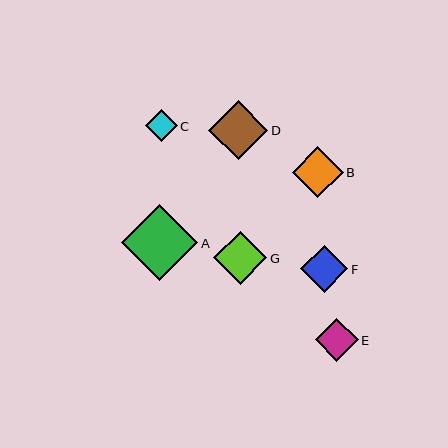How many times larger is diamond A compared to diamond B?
Diamond A is approximately 1.5 times the size of diamond B.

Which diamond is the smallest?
Diamond C is the smallest with a size of approximately 32 pixels.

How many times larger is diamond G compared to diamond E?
Diamond G is approximately 1.2 times the size of diamond E.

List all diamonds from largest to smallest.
From largest to smallest: A, D, G, B, F, E, C.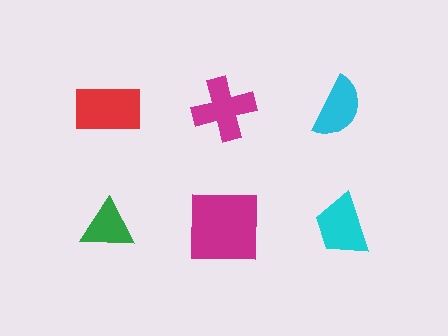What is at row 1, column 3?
A cyan semicircle.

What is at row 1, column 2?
A magenta cross.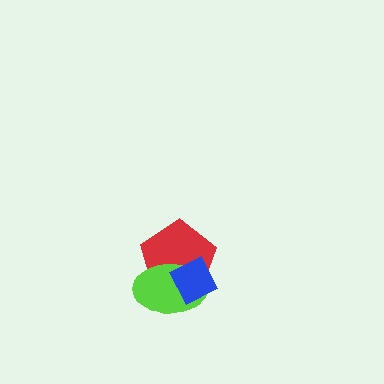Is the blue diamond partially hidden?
No, no other shape covers it.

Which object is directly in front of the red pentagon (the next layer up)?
The lime ellipse is directly in front of the red pentagon.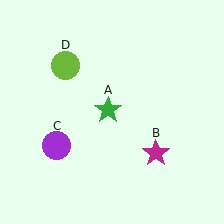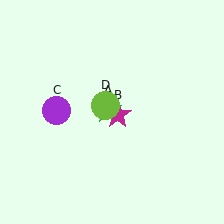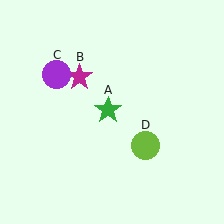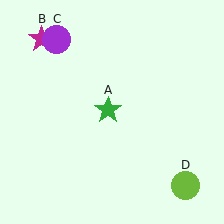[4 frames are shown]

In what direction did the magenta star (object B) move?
The magenta star (object B) moved up and to the left.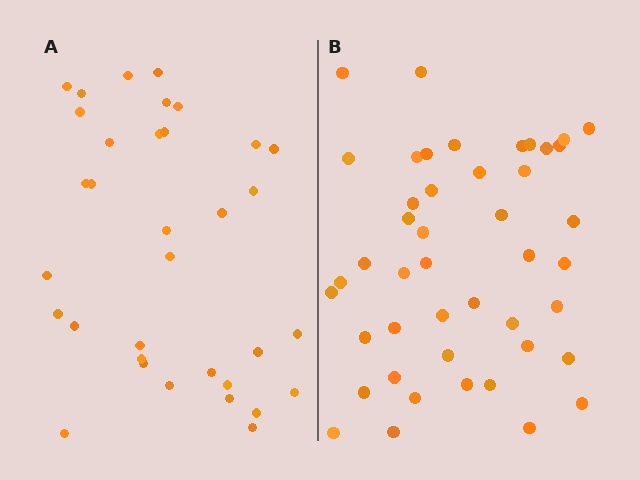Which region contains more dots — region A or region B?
Region B (the right region) has more dots.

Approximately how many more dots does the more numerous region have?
Region B has roughly 12 or so more dots than region A.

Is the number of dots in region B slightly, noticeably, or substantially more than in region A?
Region B has noticeably more, but not dramatically so. The ratio is roughly 1.3 to 1.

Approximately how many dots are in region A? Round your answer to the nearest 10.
About 30 dots. (The exact count is 34, which rounds to 30.)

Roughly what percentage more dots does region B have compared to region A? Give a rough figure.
About 30% more.